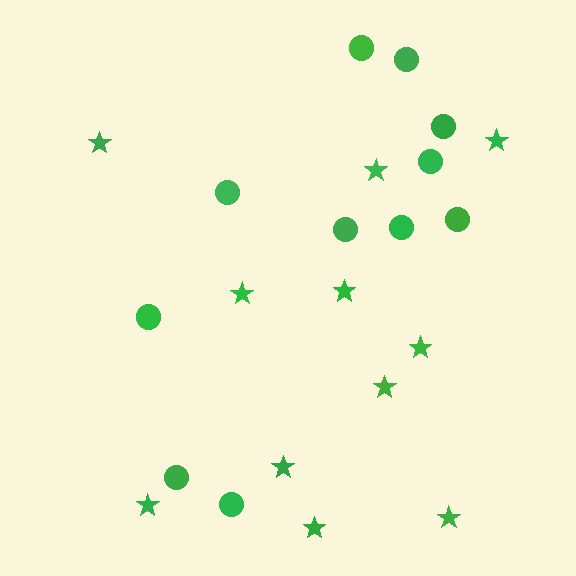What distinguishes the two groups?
There are 2 groups: one group of circles (11) and one group of stars (11).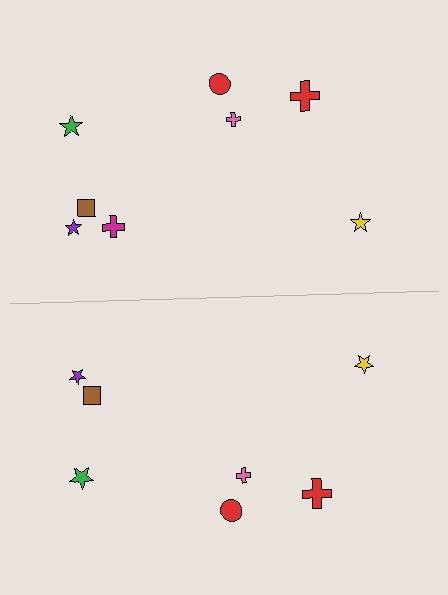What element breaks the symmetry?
A magenta cross is missing from the bottom side.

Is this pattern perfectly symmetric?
No, the pattern is not perfectly symmetric. A magenta cross is missing from the bottom side.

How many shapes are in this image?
There are 15 shapes in this image.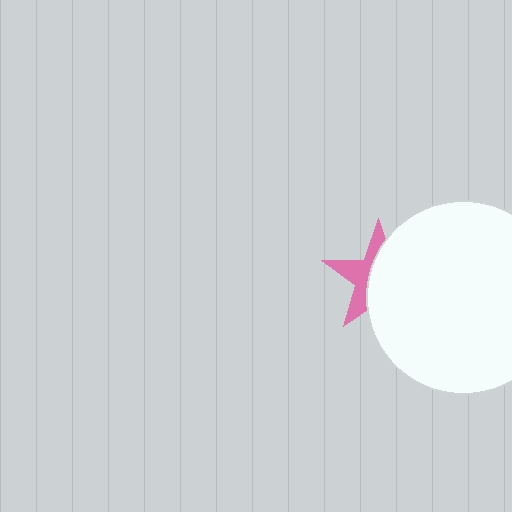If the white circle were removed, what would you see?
You would see the complete pink star.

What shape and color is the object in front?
The object in front is a white circle.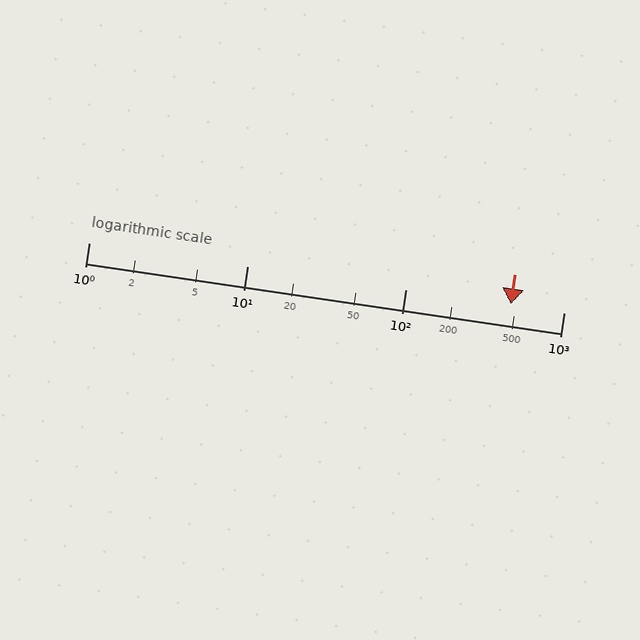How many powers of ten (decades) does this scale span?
The scale spans 3 decades, from 1 to 1000.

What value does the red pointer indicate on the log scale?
The pointer indicates approximately 460.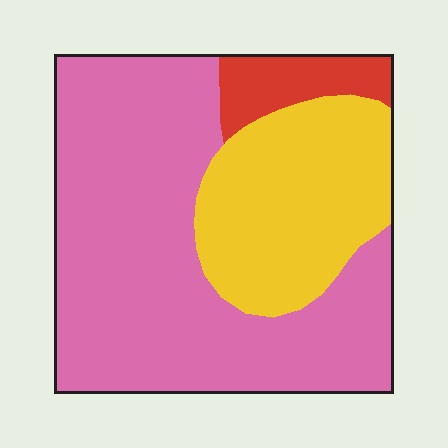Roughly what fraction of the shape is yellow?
Yellow covers 29% of the shape.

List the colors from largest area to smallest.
From largest to smallest: pink, yellow, red.